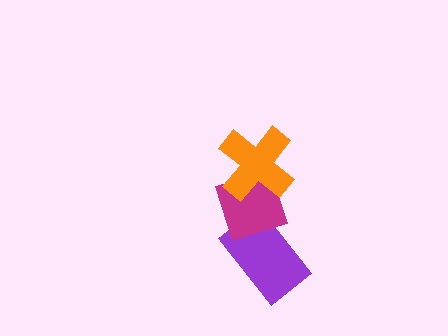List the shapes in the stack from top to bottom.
From top to bottom: the orange cross, the magenta diamond, the purple rectangle.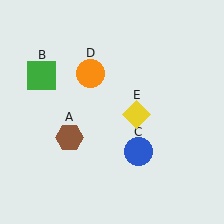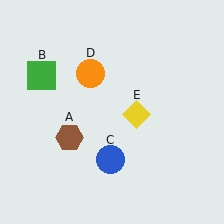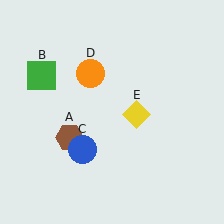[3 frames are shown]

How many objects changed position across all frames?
1 object changed position: blue circle (object C).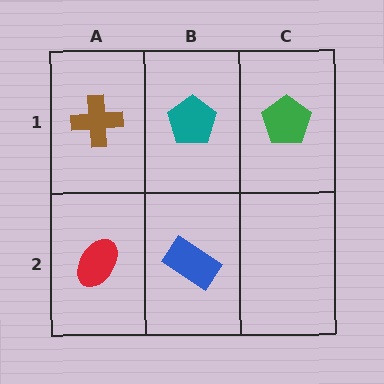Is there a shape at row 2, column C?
No, that cell is empty.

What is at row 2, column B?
A blue rectangle.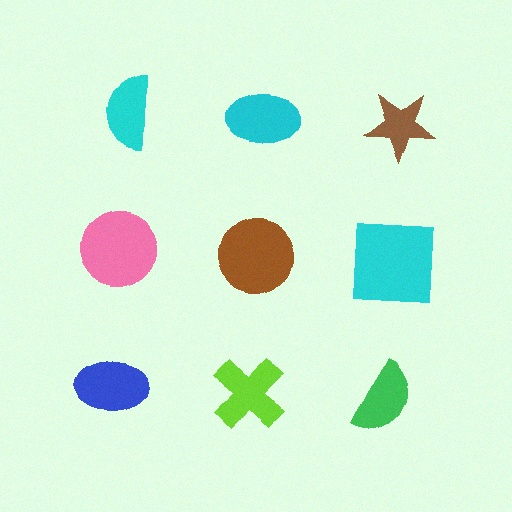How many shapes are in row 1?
3 shapes.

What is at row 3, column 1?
A blue ellipse.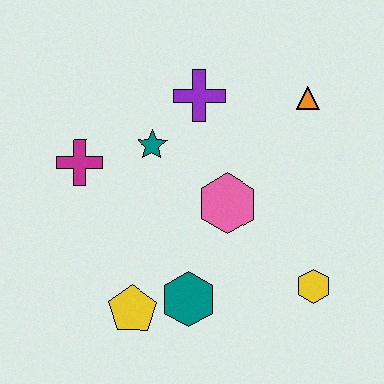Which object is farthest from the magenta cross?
The yellow hexagon is farthest from the magenta cross.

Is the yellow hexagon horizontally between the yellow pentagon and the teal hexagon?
No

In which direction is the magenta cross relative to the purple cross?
The magenta cross is to the left of the purple cross.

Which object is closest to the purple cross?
The teal star is closest to the purple cross.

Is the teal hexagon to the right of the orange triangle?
No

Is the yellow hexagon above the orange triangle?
No